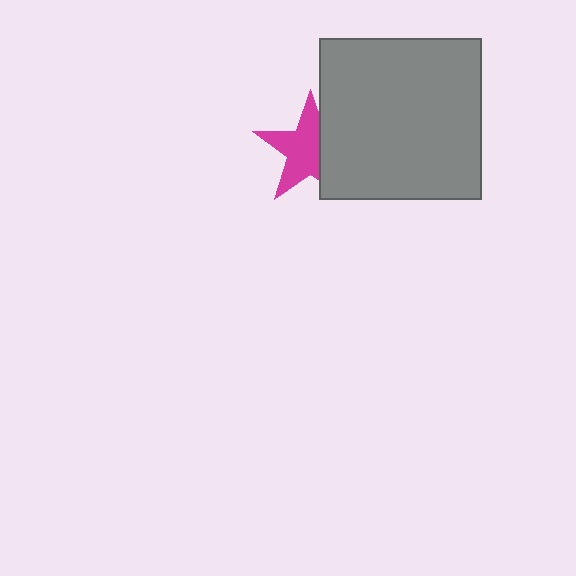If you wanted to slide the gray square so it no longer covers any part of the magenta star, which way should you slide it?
Slide it right — that is the most direct way to separate the two shapes.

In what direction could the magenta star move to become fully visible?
The magenta star could move left. That would shift it out from behind the gray square entirely.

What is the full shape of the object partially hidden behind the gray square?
The partially hidden object is a magenta star.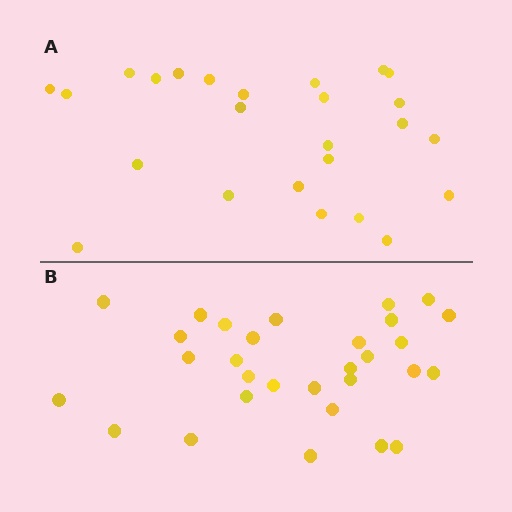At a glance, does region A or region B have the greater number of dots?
Region B (the bottom region) has more dots.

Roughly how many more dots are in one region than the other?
Region B has about 5 more dots than region A.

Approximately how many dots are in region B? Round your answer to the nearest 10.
About 30 dots.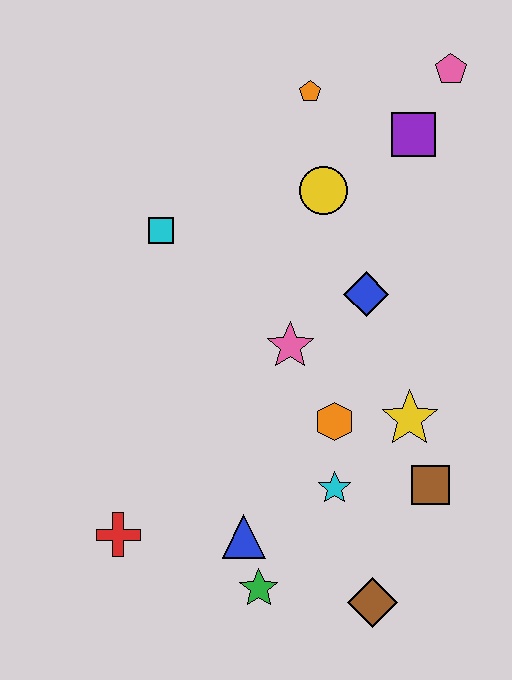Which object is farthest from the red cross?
The pink pentagon is farthest from the red cross.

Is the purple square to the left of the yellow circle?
No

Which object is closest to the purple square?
The pink pentagon is closest to the purple square.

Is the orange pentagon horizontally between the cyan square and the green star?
No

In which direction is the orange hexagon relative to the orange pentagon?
The orange hexagon is below the orange pentagon.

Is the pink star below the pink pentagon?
Yes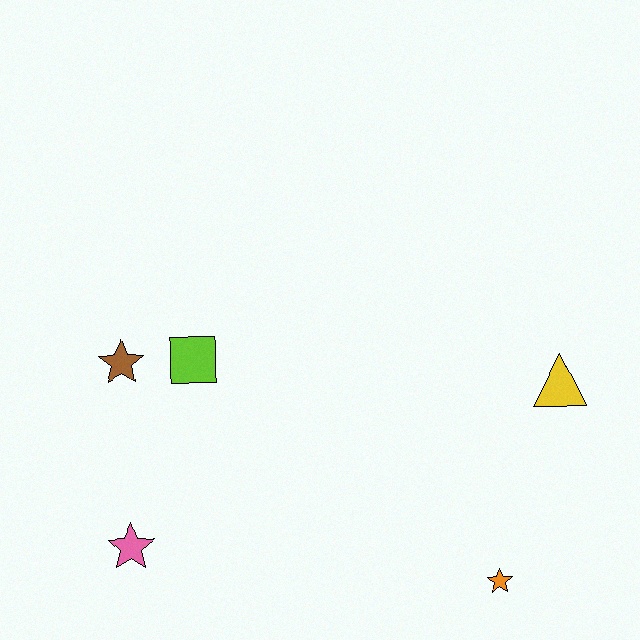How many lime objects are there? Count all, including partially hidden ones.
There is 1 lime object.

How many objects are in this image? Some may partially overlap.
There are 5 objects.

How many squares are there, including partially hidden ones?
There is 1 square.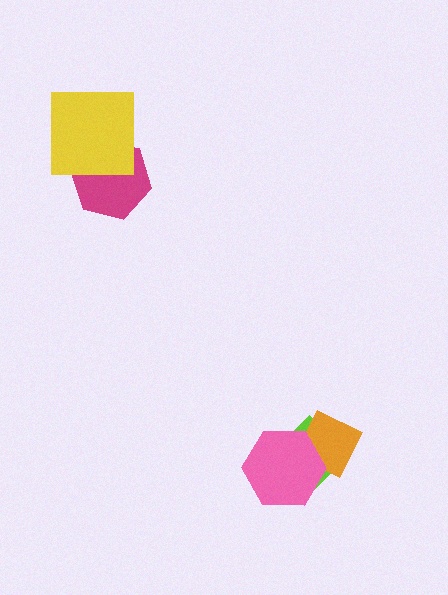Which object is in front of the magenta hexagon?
The yellow square is in front of the magenta hexagon.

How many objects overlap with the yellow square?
1 object overlaps with the yellow square.